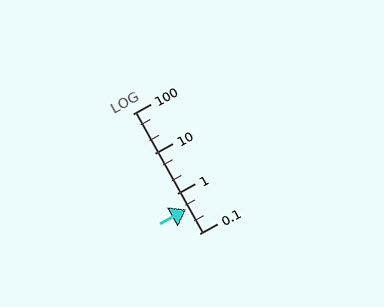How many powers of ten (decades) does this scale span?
The scale spans 3 decades, from 0.1 to 100.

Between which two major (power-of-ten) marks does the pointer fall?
The pointer is between 0.1 and 1.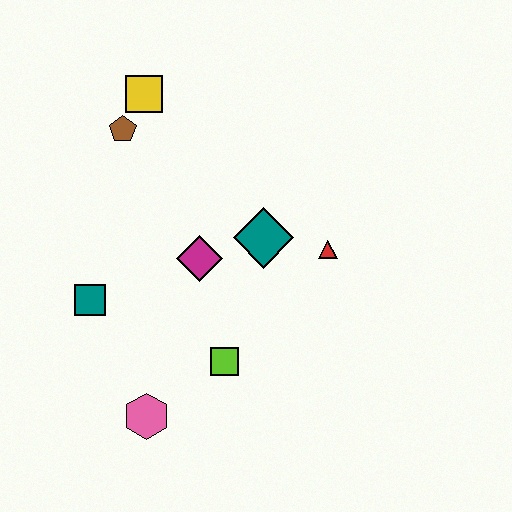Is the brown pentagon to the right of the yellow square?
No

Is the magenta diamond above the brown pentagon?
No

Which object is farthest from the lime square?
The yellow square is farthest from the lime square.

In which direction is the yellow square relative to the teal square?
The yellow square is above the teal square.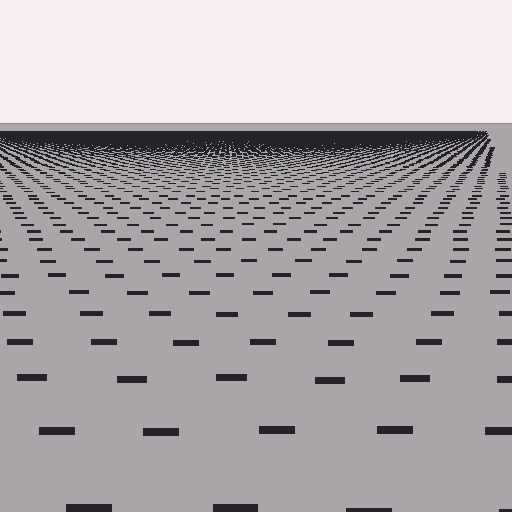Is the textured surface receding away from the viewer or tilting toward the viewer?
The surface is receding away from the viewer. Texture elements get smaller and denser toward the top.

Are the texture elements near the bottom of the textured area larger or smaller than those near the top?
Larger. Near the bottom, elements are closer to the viewer and appear at a bigger on-screen size.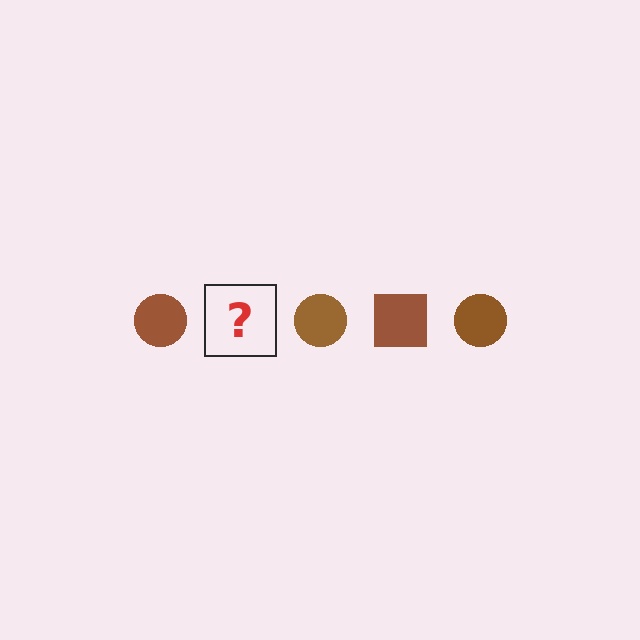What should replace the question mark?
The question mark should be replaced with a brown square.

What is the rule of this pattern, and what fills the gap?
The rule is that the pattern cycles through circle, square shapes in brown. The gap should be filled with a brown square.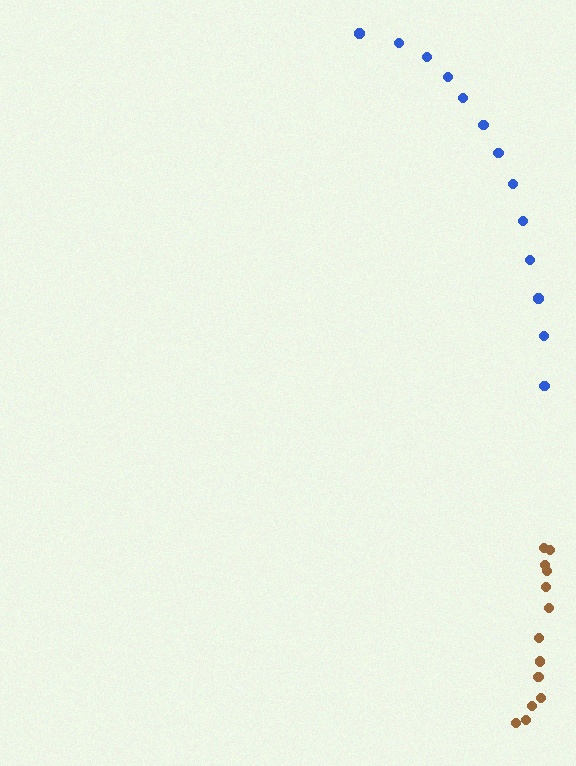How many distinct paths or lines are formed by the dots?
There are 2 distinct paths.